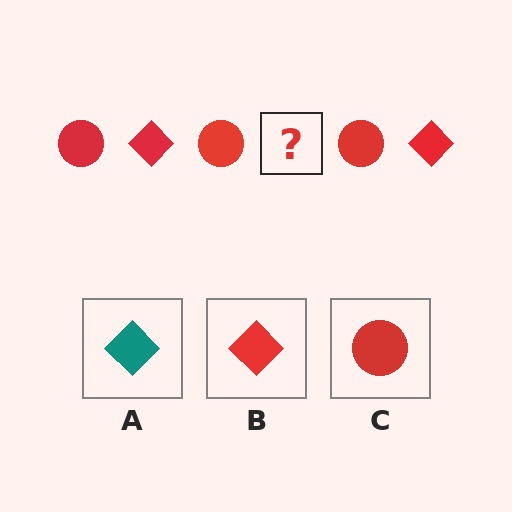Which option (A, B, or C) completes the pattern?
B.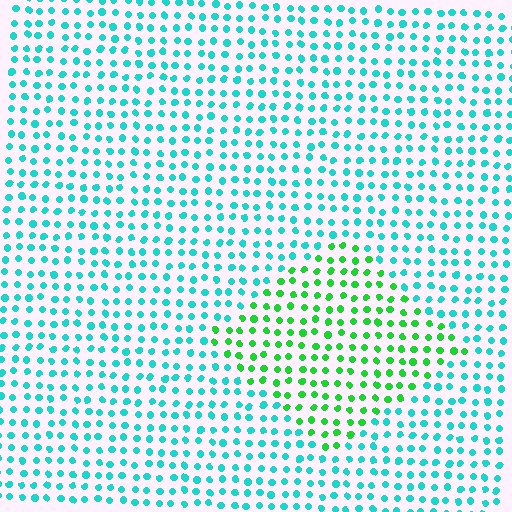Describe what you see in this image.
The image is filled with small cyan elements in a uniform arrangement. A diamond-shaped region is visible where the elements are tinted to a slightly different hue, forming a subtle color boundary.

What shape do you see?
I see a diamond.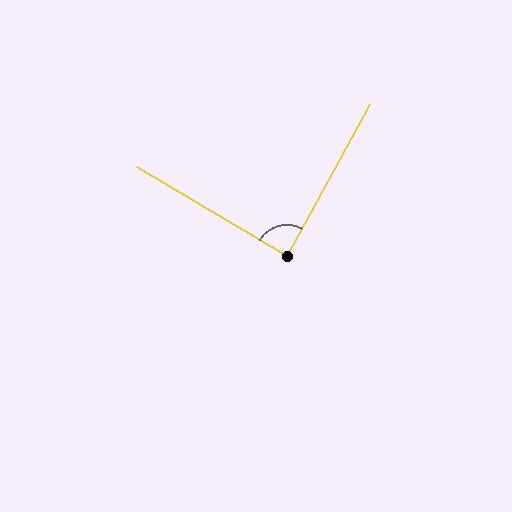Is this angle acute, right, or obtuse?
It is approximately a right angle.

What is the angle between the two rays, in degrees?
Approximately 88 degrees.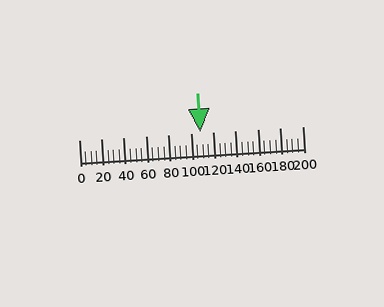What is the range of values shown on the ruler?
The ruler shows values from 0 to 200.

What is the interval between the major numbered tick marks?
The major tick marks are spaced 20 units apart.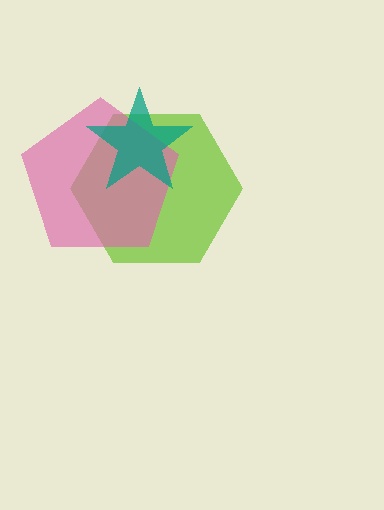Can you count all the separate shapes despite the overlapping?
Yes, there are 3 separate shapes.